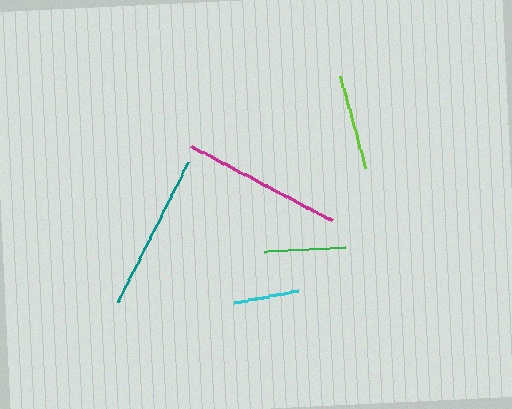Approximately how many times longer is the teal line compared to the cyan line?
The teal line is approximately 2.4 times the length of the cyan line.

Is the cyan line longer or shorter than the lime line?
The lime line is longer than the cyan line.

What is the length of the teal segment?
The teal segment is approximately 156 pixels long.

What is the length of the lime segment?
The lime segment is approximately 95 pixels long.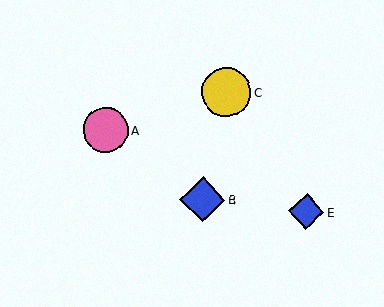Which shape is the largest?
The yellow circle (labeled C) is the largest.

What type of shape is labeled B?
Shape B is a blue diamond.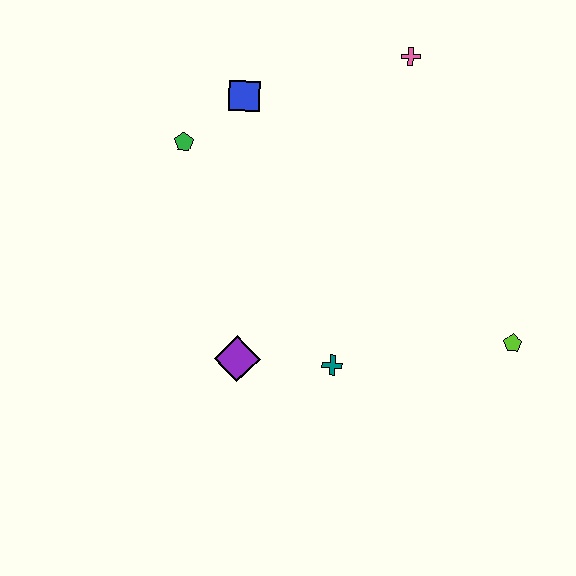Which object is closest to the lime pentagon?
The teal cross is closest to the lime pentagon.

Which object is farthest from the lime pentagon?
The green pentagon is farthest from the lime pentagon.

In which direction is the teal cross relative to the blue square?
The teal cross is below the blue square.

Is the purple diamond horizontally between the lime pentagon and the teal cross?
No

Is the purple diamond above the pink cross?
No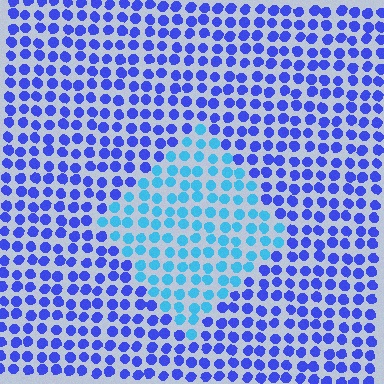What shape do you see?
I see a diamond.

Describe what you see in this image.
The image is filled with small blue elements in a uniform arrangement. A diamond-shaped region is visible where the elements are tinted to a slightly different hue, forming a subtle color boundary.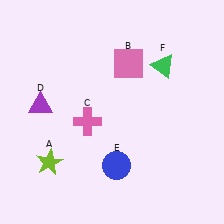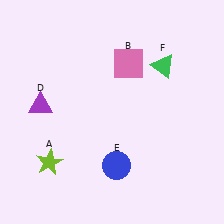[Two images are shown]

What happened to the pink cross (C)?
The pink cross (C) was removed in Image 2. It was in the bottom-left area of Image 1.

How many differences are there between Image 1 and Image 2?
There is 1 difference between the two images.